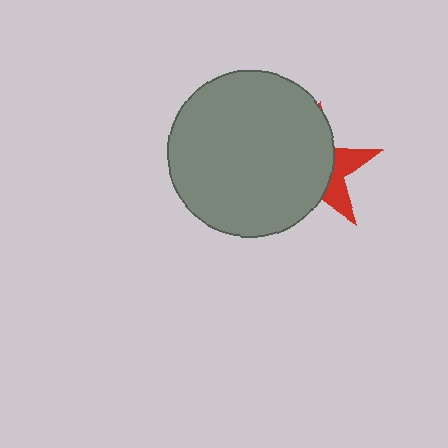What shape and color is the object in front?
The object in front is a gray circle.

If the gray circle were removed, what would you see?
You would see the complete red star.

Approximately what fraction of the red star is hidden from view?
Roughly 69% of the red star is hidden behind the gray circle.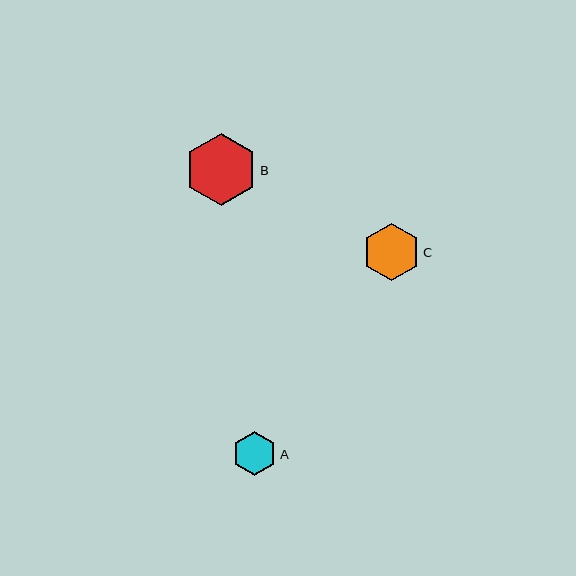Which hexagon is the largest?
Hexagon B is the largest with a size of approximately 73 pixels.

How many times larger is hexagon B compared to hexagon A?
Hexagon B is approximately 1.7 times the size of hexagon A.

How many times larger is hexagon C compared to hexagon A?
Hexagon C is approximately 1.3 times the size of hexagon A.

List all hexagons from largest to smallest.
From largest to smallest: B, C, A.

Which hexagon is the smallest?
Hexagon A is the smallest with a size of approximately 44 pixels.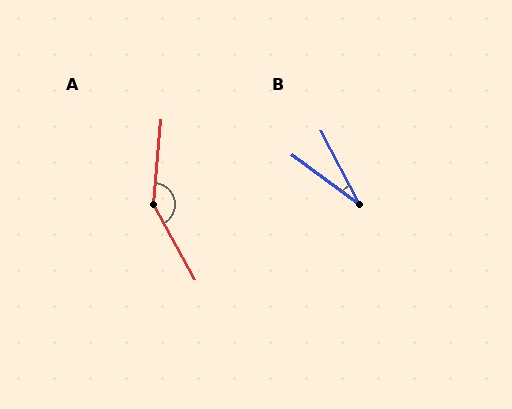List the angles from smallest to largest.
B (26°), A (146°).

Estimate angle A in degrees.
Approximately 146 degrees.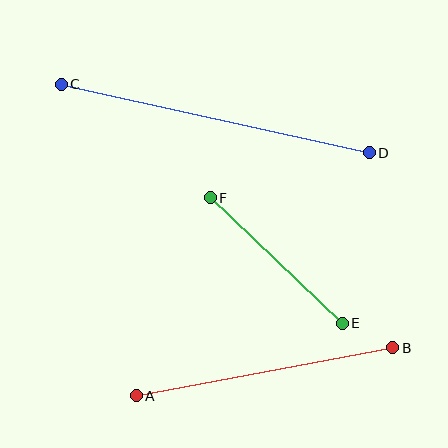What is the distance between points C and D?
The distance is approximately 315 pixels.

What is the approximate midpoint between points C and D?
The midpoint is at approximately (215, 118) pixels.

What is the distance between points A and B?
The distance is approximately 261 pixels.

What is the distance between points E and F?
The distance is approximately 182 pixels.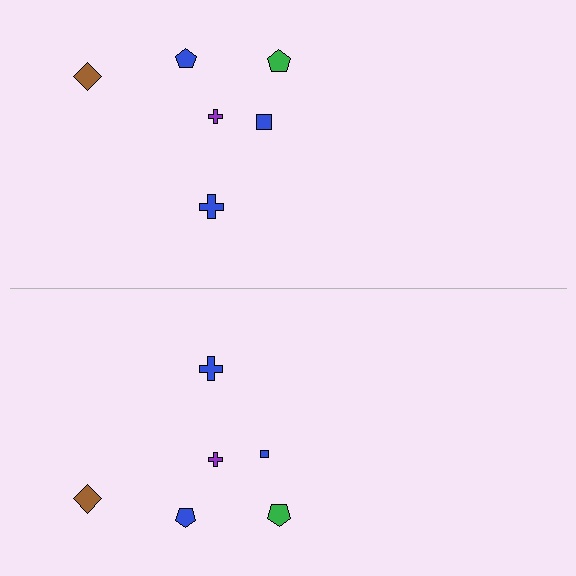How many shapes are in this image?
There are 12 shapes in this image.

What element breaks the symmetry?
The blue square on the bottom side has a different size than its mirror counterpart.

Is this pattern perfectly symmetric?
No, the pattern is not perfectly symmetric. The blue square on the bottom side has a different size than its mirror counterpart.